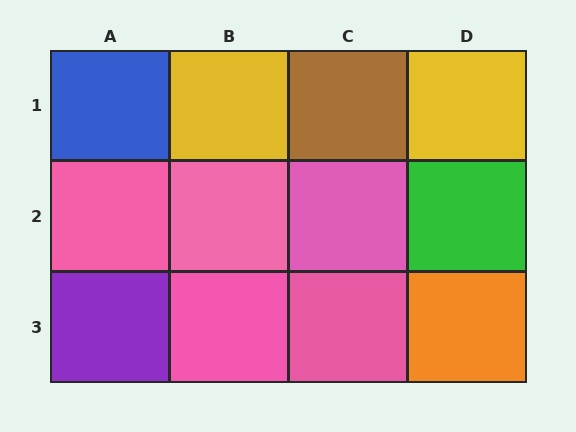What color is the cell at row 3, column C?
Pink.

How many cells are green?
1 cell is green.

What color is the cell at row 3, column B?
Pink.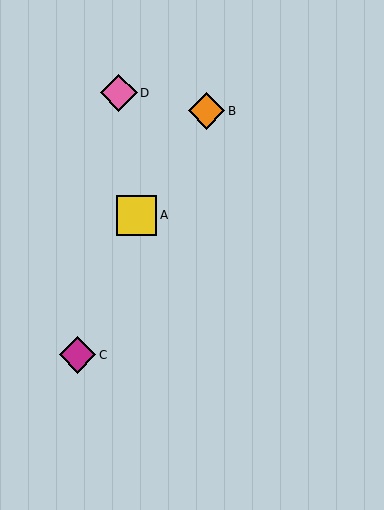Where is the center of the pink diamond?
The center of the pink diamond is at (119, 93).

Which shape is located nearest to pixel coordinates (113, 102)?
The pink diamond (labeled D) at (119, 93) is nearest to that location.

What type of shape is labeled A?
Shape A is a yellow square.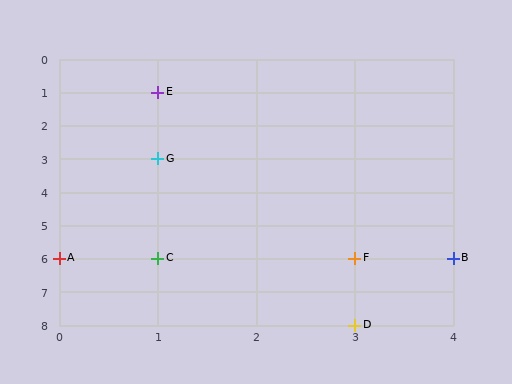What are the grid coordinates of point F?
Point F is at grid coordinates (3, 6).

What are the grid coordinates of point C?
Point C is at grid coordinates (1, 6).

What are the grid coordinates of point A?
Point A is at grid coordinates (0, 6).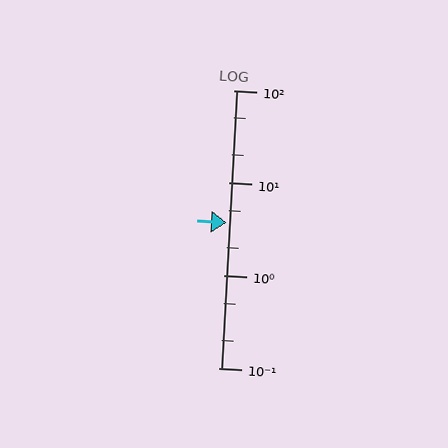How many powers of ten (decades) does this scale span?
The scale spans 3 decades, from 0.1 to 100.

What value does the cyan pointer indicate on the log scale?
The pointer indicates approximately 3.7.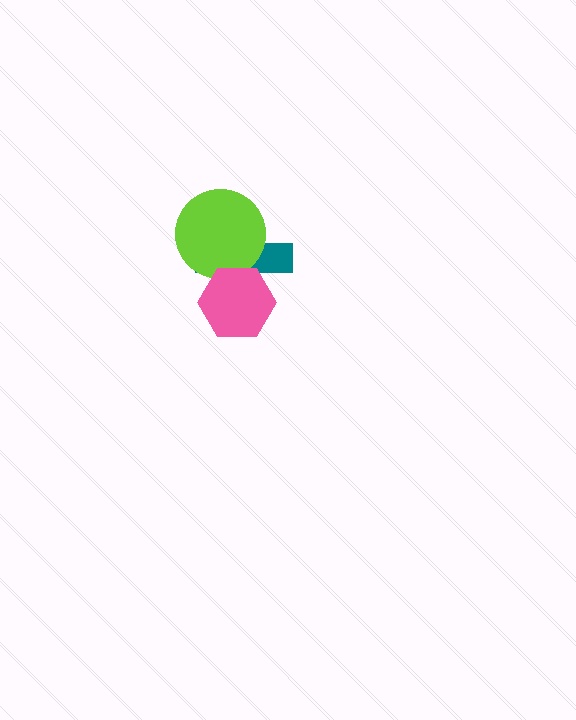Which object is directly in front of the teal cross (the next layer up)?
The lime circle is directly in front of the teal cross.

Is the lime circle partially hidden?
Yes, it is partially covered by another shape.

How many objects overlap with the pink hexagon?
2 objects overlap with the pink hexagon.